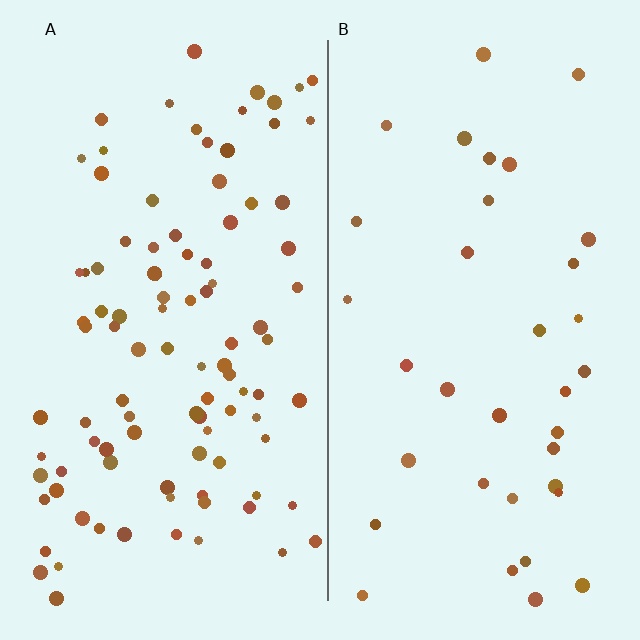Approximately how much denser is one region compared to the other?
Approximately 2.8× — region A over region B.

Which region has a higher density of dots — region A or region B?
A (the left).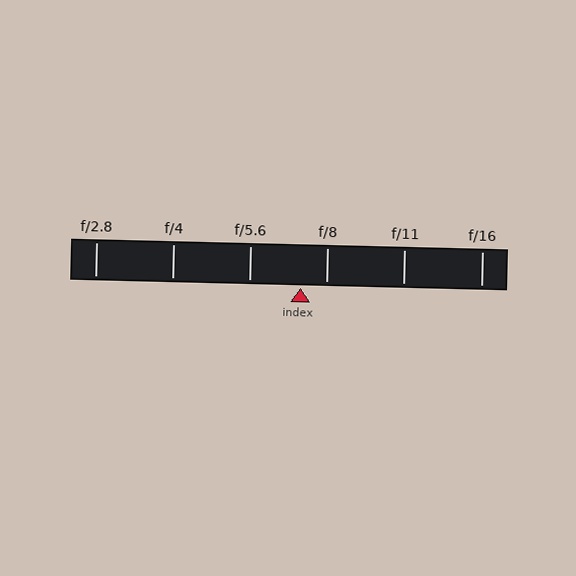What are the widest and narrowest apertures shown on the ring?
The widest aperture shown is f/2.8 and the narrowest is f/16.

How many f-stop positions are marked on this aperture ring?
There are 6 f-stop positions marked.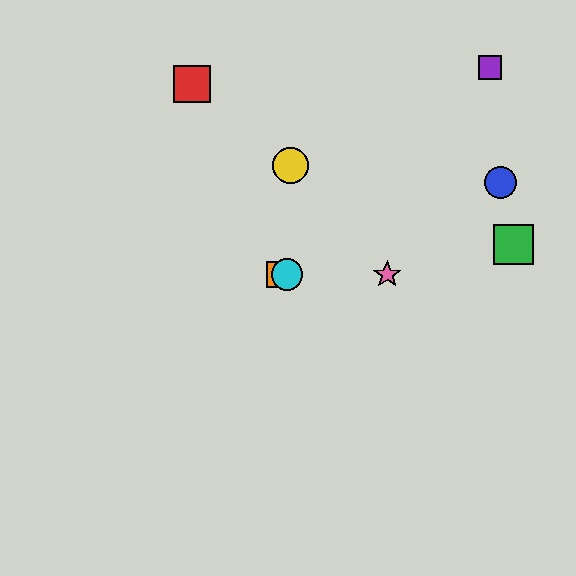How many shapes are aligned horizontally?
3 shapes (the orange square, the cyan circle, the pink star) are aligned horizontally.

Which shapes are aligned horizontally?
The orange square, the cyan circle, the pink star are aligned horizontally.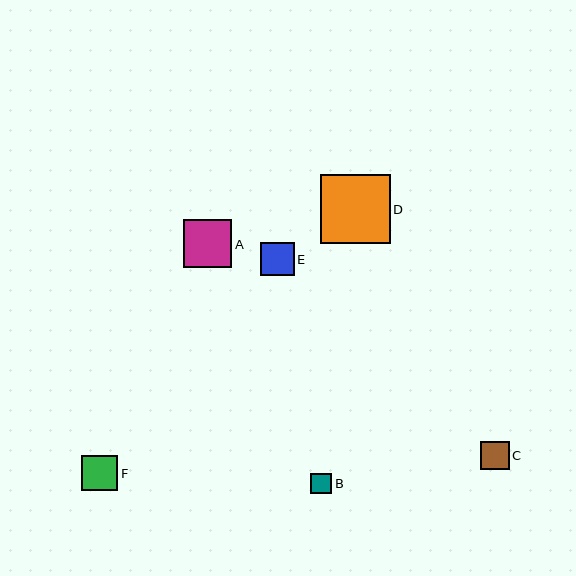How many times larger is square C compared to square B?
Square C is approximately 1.4 times the size of square B.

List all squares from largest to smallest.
From largest to smallest: D, A, F, E, C, B.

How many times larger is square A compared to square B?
Square A is approximately 2.4 times the size of square B.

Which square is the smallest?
Square B is the smallest with a size of approximately 21 pixels.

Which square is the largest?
Square D is the largest with a size of approximately 69 pixels.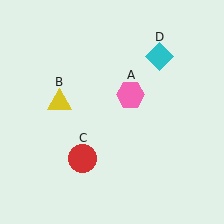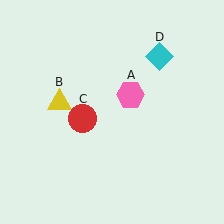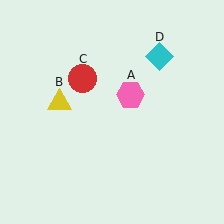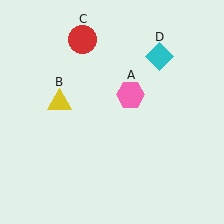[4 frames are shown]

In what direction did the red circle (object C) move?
The red circle (object C) moved up.